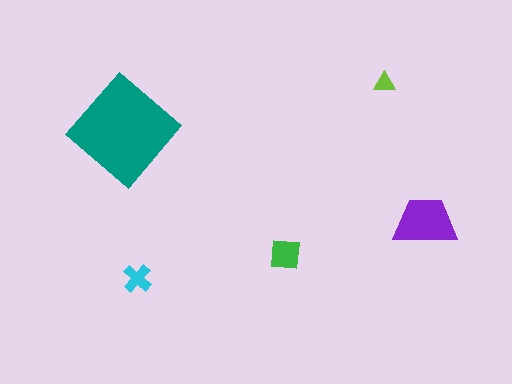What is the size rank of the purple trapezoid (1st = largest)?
2nd.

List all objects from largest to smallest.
The teal diamond, the purple trapezoid, the green square, the cyan cross, the lime triangle.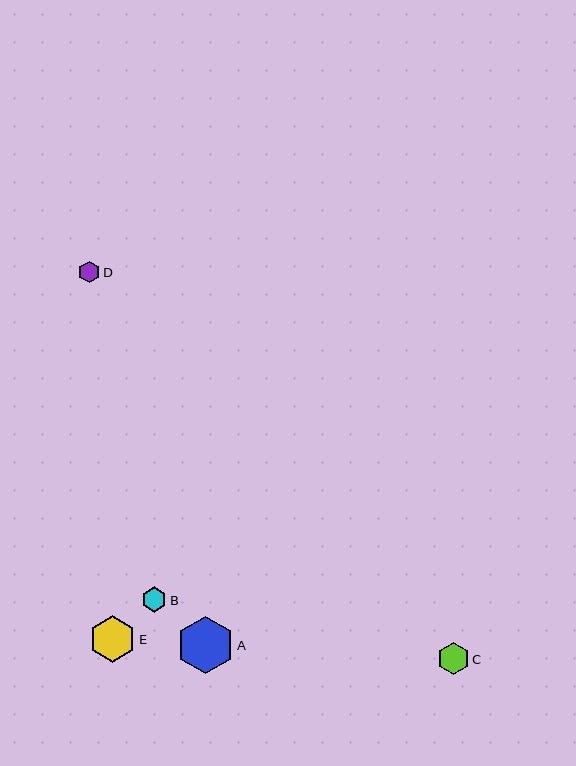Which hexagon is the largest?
Hexagon A is the largest with a size of approximately 57 pixels.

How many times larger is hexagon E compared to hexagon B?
Hexagon E is approximately 1.8 times the size of hexagon B.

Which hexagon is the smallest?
Hexagon D is the smallest with a size of approximately 21 pixels.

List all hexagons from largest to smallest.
From largest to smallest: A, E, C, B, D.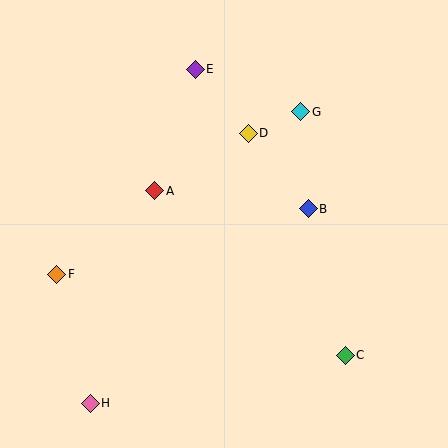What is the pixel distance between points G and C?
The distance between G and C is 248 pixels.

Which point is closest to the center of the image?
Point A at (155, 191) is closest to the center.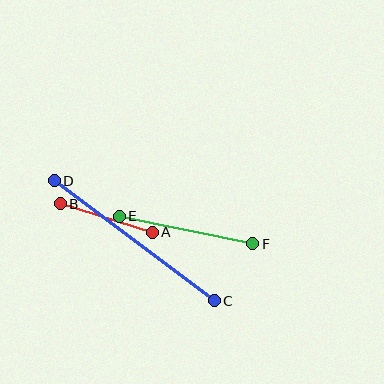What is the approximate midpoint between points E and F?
The midpoint is at approximately (186, 230) pixels.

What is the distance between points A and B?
The distance is approximately 96 pixels.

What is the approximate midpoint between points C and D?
The midpoint is at approximately (134, 241) pixels.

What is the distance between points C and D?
The distance is approximately 200 pixels.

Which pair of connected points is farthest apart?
Points C and D are farthest apart.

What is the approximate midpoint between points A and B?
The midpoint is at approximately (106, 218) pixels.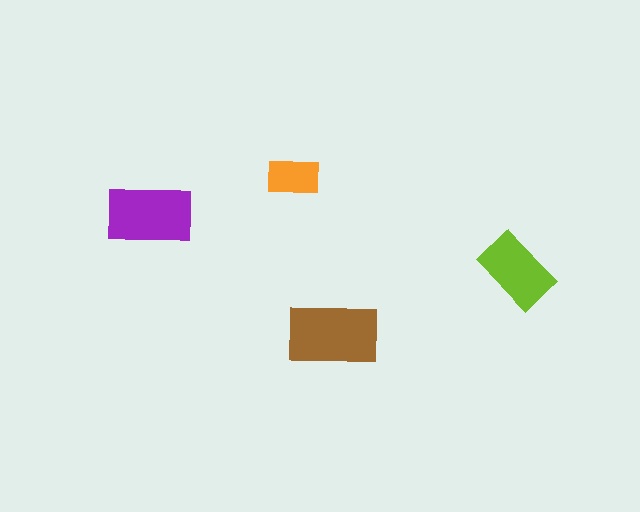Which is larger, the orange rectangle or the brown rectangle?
The brown one.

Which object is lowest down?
The brown rectangle is bottommost.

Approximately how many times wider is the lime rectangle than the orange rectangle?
About 1.5 times wider.